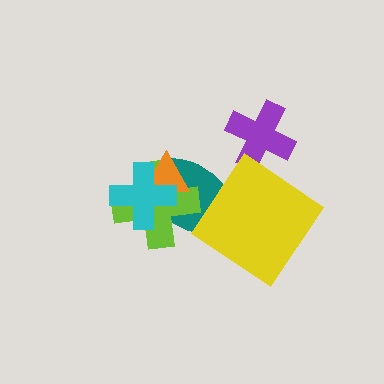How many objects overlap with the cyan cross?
3 objects overlap with the cyan cross.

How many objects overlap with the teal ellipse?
4 objects overlap with the teal ellipse.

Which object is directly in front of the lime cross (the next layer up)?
The orange triangle is directly in front of the lime cross.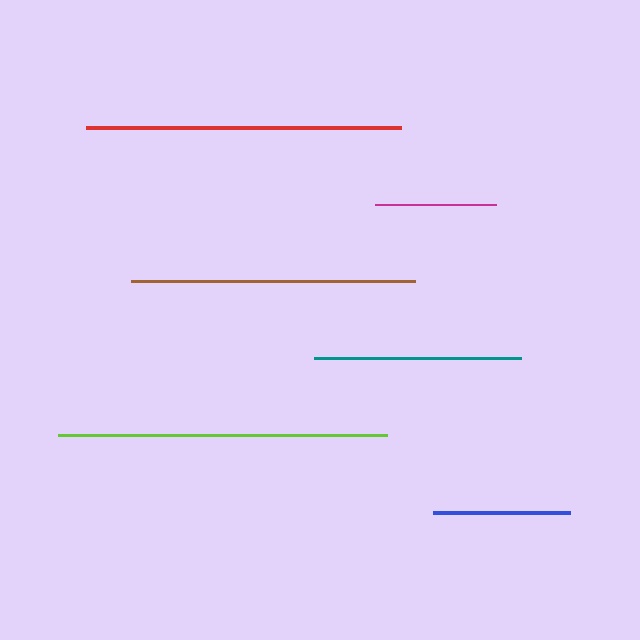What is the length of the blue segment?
The blue segment is approximately 137 pixels long.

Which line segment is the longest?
The lime line is the longest at approximately 330 pixels.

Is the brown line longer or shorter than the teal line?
The brown line is longer than the teal line.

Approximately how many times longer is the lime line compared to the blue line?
The lime line is approximately 2.4 times the length of the blue line.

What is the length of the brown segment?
The brown segment is approximately 284 pixels long.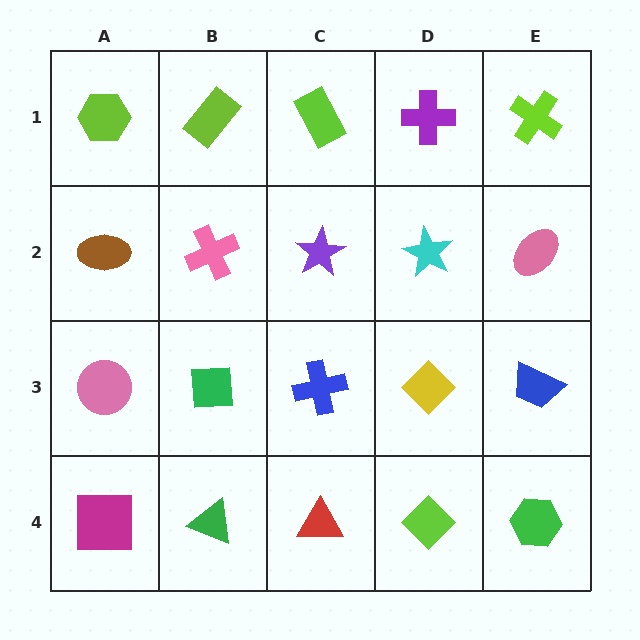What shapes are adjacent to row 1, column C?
A purple star (row 2, column C), a lime rectangle (row 1, column B), a purple cross (row 1, column D).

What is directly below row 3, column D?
A lime diamond.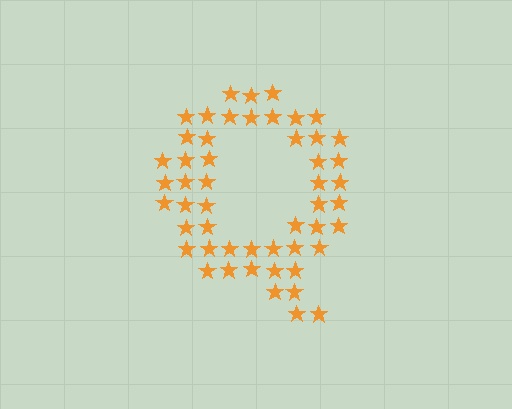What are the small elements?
The small elements are stars.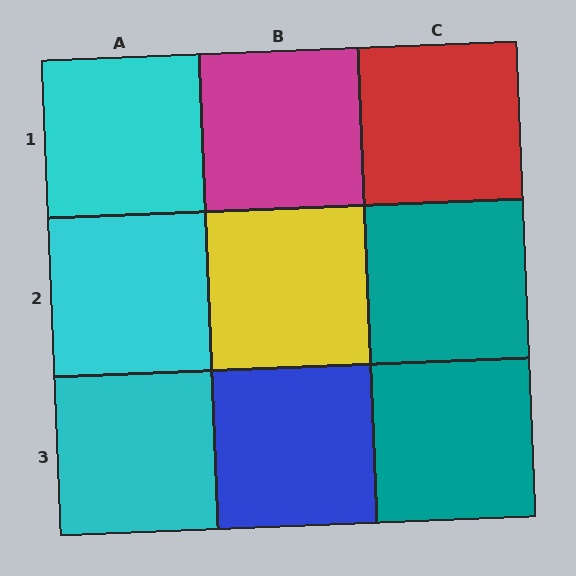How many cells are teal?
2 cells are teal.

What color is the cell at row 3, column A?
Cyan.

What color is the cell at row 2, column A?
Cyan.